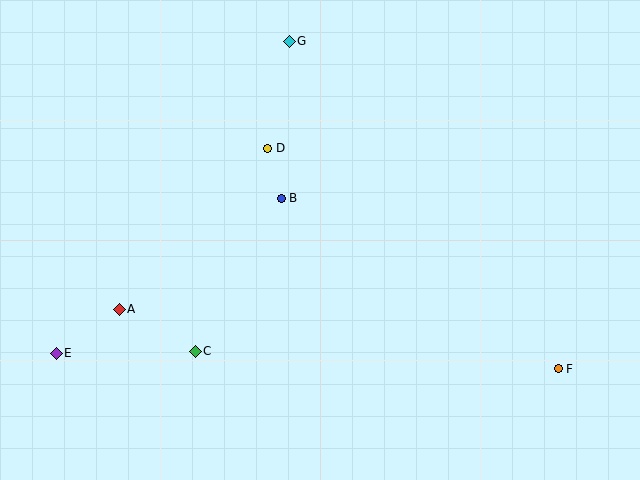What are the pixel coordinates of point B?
Point B is at (281, 198).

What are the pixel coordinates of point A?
Point A is at (119, 309).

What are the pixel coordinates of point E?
Point E is at (56, 353).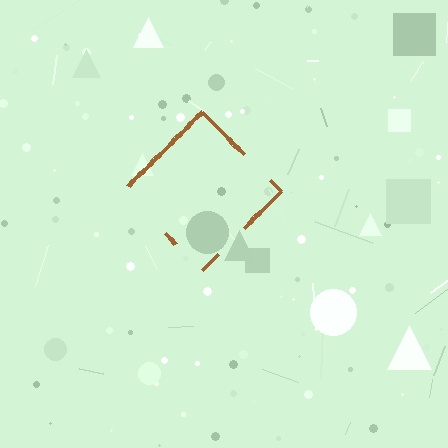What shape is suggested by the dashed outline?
The dashed outline suggests a diamond.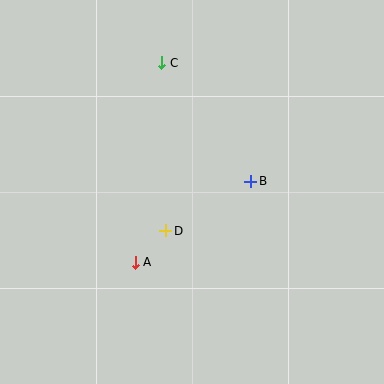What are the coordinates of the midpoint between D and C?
The midpoint between D and C is at (164, 147).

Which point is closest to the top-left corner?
Point C is closest to the top-left corner.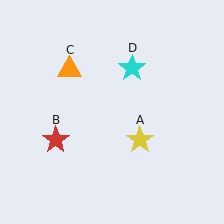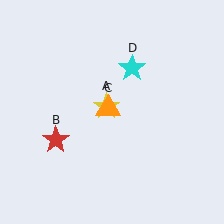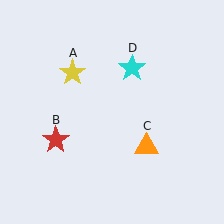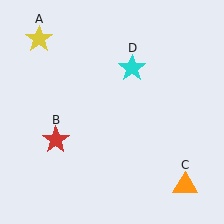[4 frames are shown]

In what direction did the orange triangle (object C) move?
The orange triangle (object C) moved down and to the right.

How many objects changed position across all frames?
2 objects changed position: yellow star (object A), orange triangle (object C).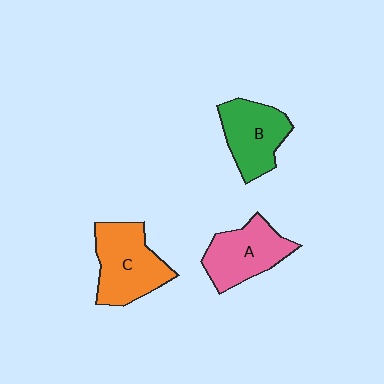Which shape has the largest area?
Shape C (orange).